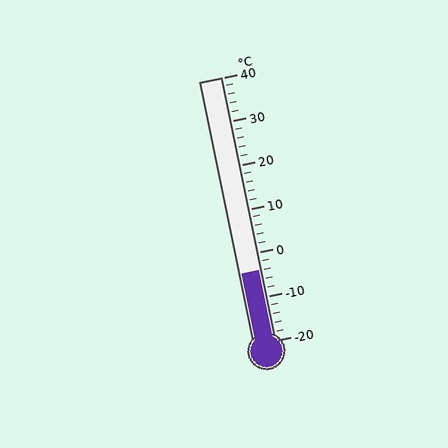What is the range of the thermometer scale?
The thermometer scale ranges from -20°C to 40°C.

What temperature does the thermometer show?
The thermometer shows approximately -4°C.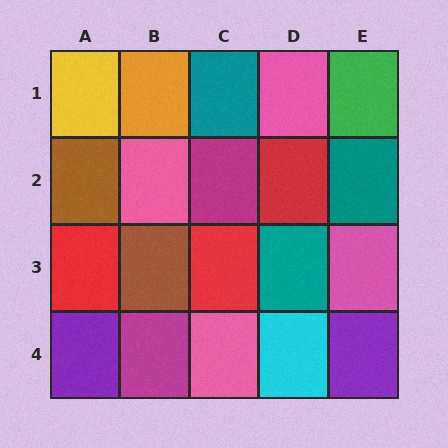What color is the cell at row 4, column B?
Magenta.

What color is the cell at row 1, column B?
Orange.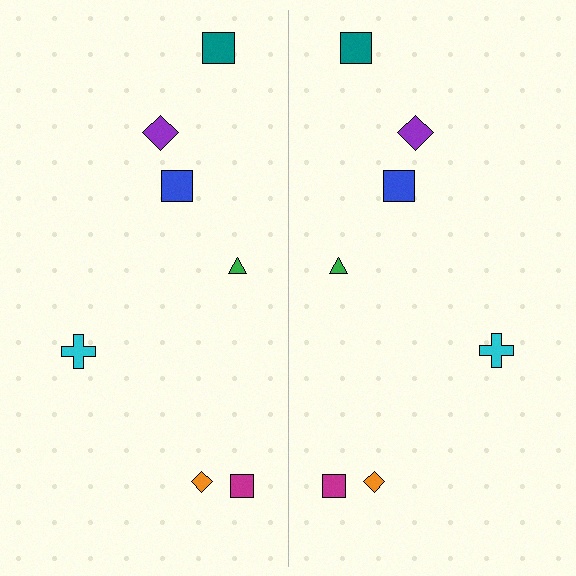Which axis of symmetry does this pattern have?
The pattern has a vertical axis of symmetry running through the center of the image.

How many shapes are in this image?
There are 14 shapes in this image.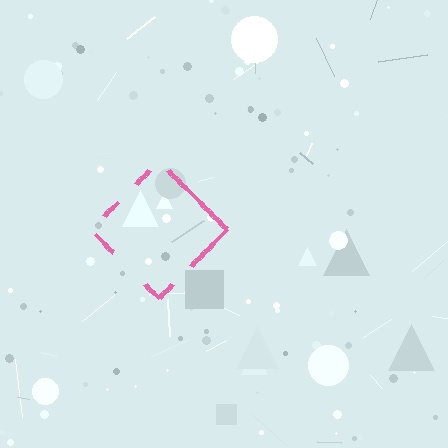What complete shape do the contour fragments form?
The contour fragments form a diamond.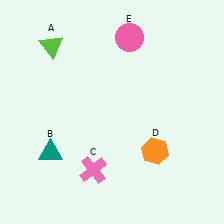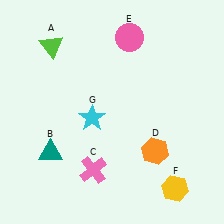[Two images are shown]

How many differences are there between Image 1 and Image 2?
There are 2 differences between the two images.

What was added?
A yellow hexagon (F), a cyan star (G) were added in Image 2.